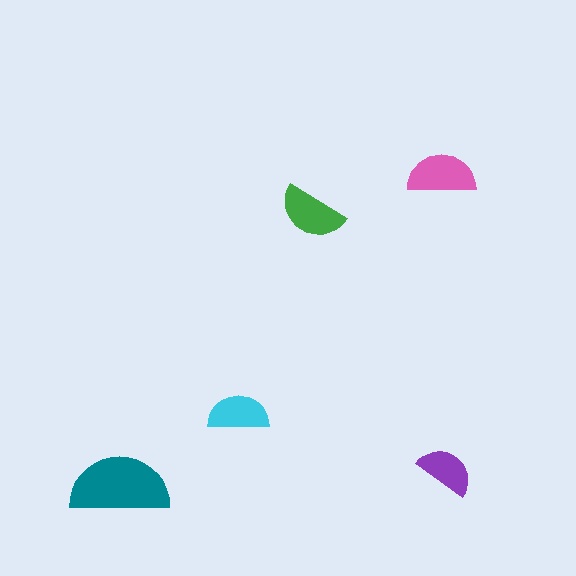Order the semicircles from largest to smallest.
the teal one, the pink one, the green one, the cyan one, the purple one.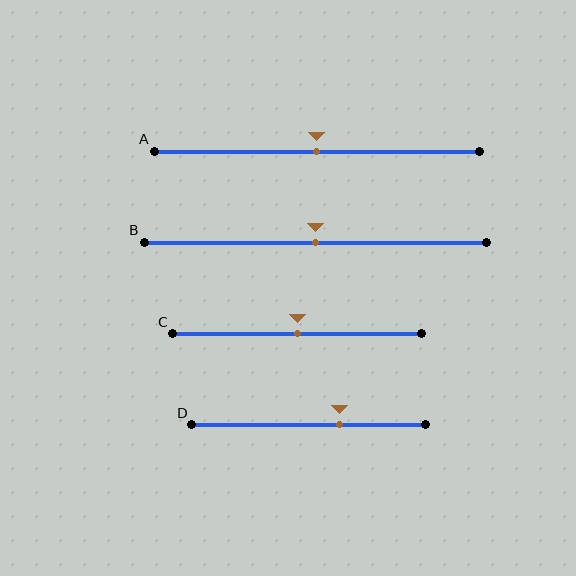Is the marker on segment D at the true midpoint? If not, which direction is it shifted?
No, the marker on segment D is shifted to the right by about 13% of the segment length.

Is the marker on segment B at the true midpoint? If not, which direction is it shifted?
Yes, the marker on segment B is at the true midpoint.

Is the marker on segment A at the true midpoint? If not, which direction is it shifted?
Yes, the marker on segment A is at the true midpoint.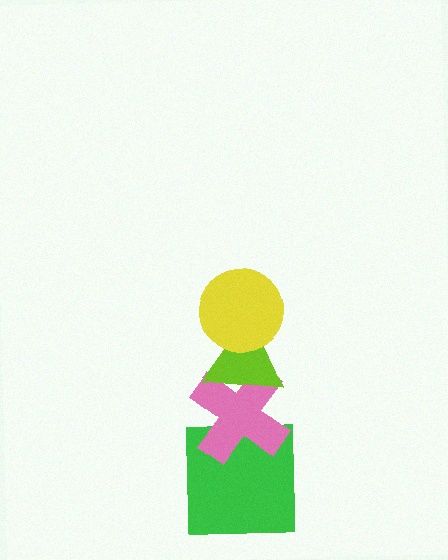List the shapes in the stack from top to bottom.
From top to bottom: the yellow circle, the lime triangle, the pink cross, the green square.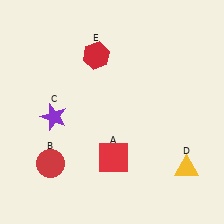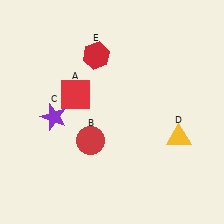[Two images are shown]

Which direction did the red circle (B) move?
The red circle (B) moved right.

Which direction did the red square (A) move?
The red square (A) moved up.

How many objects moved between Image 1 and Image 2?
3 objects moved between the two images.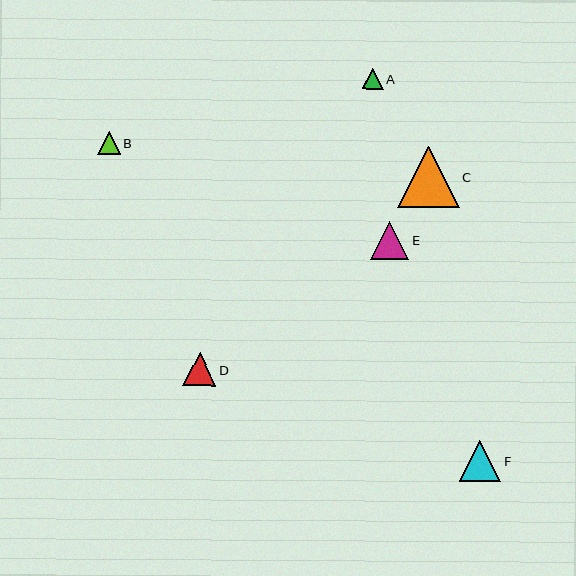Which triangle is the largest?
Triangle C is the largest with a size of approximately 61 pixels.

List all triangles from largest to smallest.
From largest to smallest: C, F, E, D, B, A.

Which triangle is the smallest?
Triangle A is the smallest with a size of approximately 21 pixels.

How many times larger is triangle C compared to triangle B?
Triangle C is approximately 2.7 times the size of triangle B.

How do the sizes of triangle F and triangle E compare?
Triangle F and triangle E are approximately the same size.